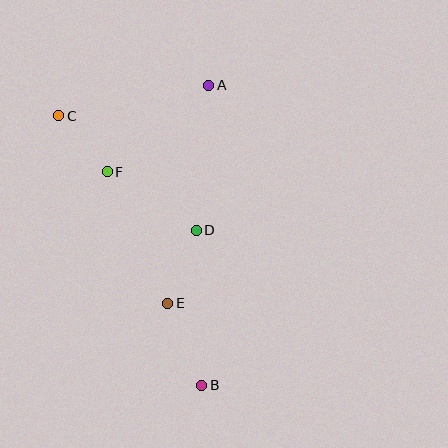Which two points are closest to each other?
Points C and F are closest to each other.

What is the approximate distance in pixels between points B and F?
The distance between B and F is approximately 233 pixels.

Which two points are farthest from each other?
Points B and C are farthest from each other.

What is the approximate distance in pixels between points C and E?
The distance between C and E is approximately 217 pixels.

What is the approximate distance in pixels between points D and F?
The distance between D and F is approximately 106 pixels.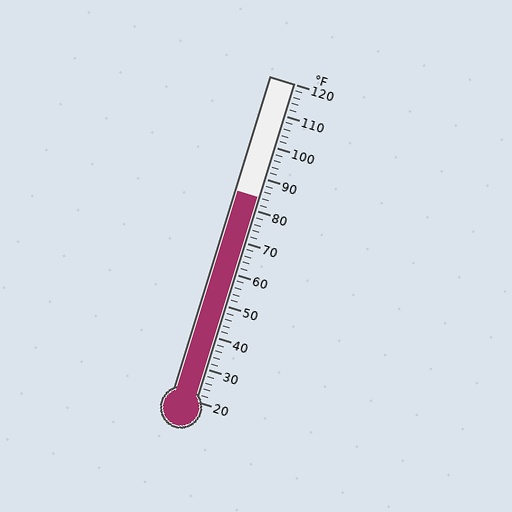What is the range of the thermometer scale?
The thermometer scale ranges from 20°F to 120°F.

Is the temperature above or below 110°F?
The temperature is below 110°F.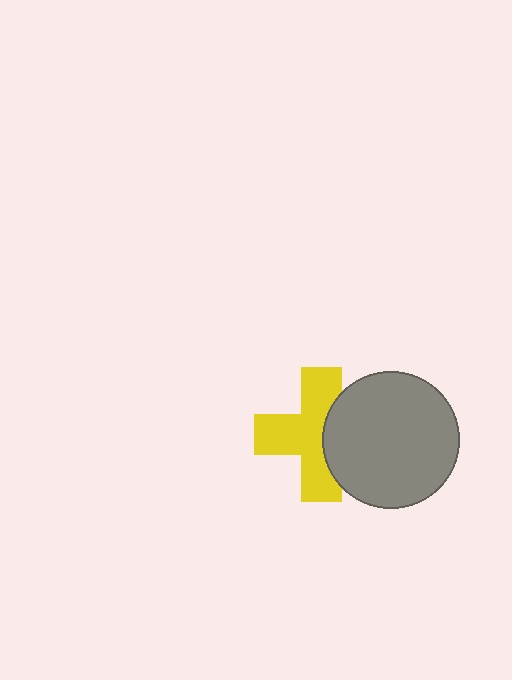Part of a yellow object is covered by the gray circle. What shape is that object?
It is a cross.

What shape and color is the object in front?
The object in front is a gray circle.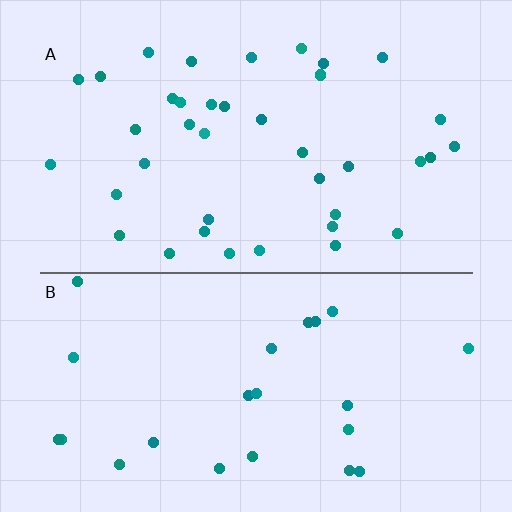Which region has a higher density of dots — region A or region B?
A (the top).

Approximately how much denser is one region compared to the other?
Approximately 1.7× — region A over region B.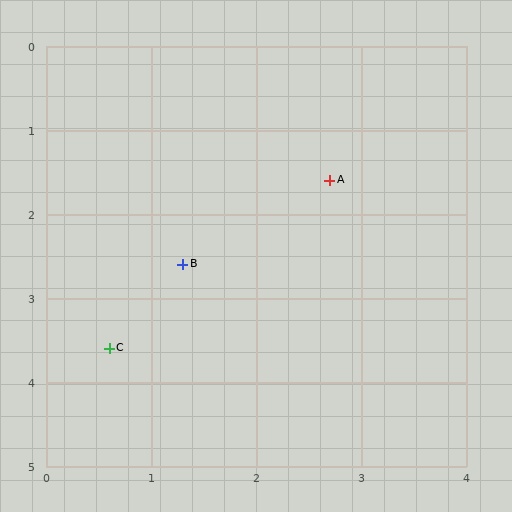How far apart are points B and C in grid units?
Points B and C are about 1.2 grid units apart.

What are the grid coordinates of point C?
Point C is at approximately (0.6, 3.6).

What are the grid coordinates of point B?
Point B is at approximately (1.3, 2.6).